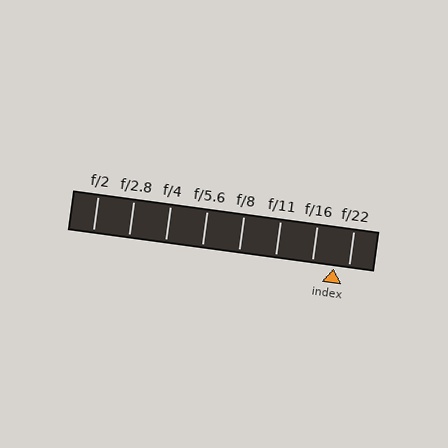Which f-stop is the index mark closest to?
The index mark is closest to f/22.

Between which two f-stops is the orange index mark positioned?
The index mark is between f/16 and f/22.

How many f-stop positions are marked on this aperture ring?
There are 8 f-stop positions marked.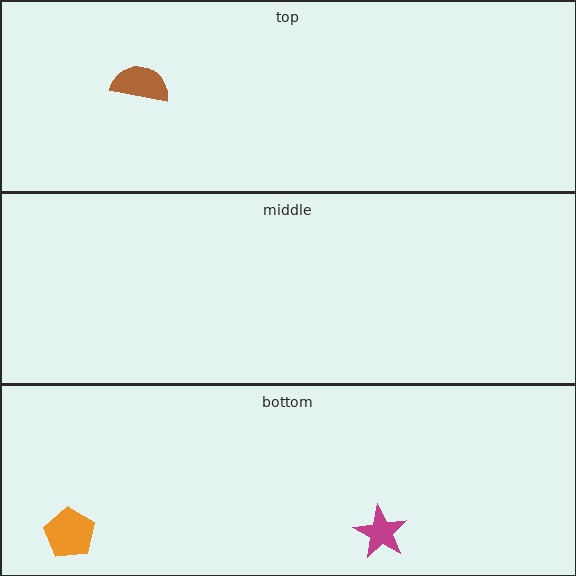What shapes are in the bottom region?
The orange pentagon, the magenta star.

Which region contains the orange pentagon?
The bottom region.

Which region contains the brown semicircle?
The top region.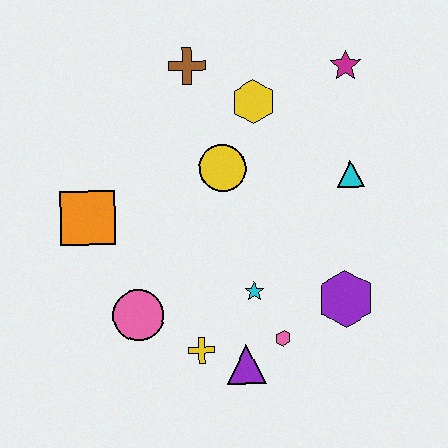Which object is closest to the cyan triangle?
The magenta star is closest to the cyan triangle.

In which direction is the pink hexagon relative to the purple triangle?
The pink hexagon is to the right of the purple triangle.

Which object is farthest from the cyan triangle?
The orange square is farthest from the cyan triangle.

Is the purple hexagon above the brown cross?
No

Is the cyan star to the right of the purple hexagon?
No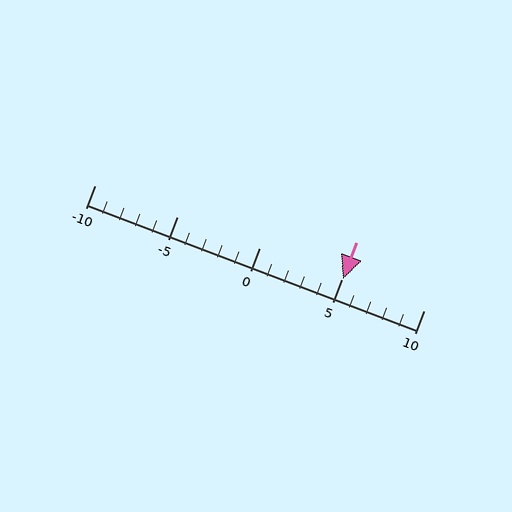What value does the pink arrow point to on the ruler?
The pink arrow points to approximately 5.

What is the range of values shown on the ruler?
The ruler shows values from -10 to 10.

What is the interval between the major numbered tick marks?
The major tick marks are spaced 5 units apart.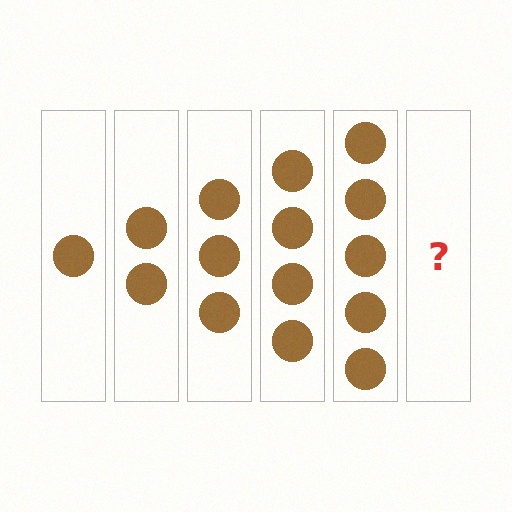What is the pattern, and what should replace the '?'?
The pattern is that each step adds one more circle. The '?' should be 6 circles.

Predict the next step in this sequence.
The next step is 6 circles.